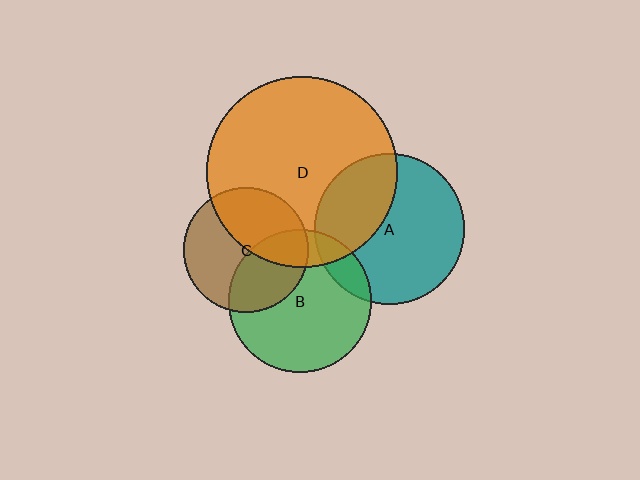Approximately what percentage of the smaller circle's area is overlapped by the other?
Approximately 15%.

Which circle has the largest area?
Circle D (orange).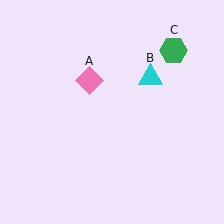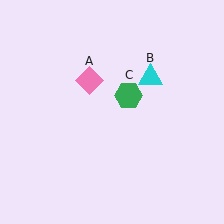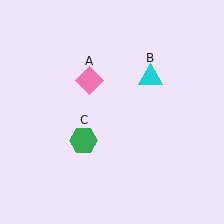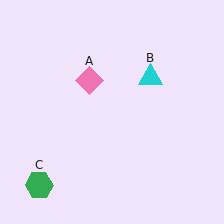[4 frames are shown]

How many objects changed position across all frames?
1 object changed position: green hexagon (object C).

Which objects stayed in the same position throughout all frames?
Pink diamond (object A) and cyan triangle (object B) remained stationary.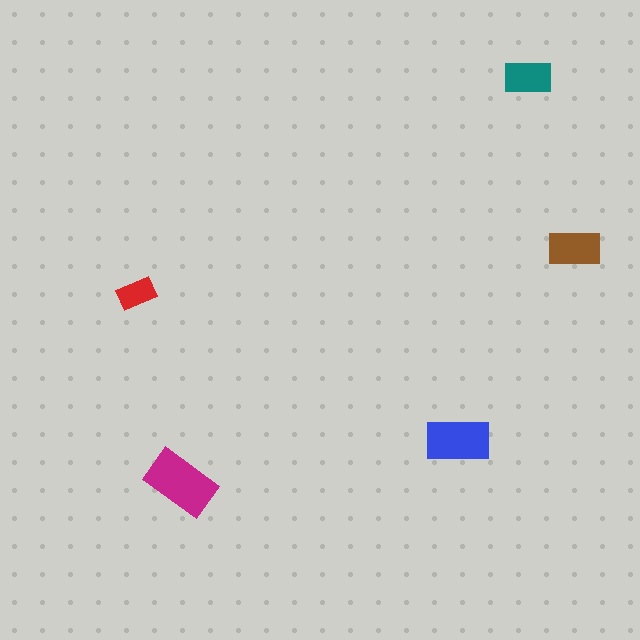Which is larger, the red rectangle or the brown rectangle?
The brown one.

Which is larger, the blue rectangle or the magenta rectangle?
The magenta one.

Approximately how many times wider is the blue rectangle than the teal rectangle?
About 1.5 times wider.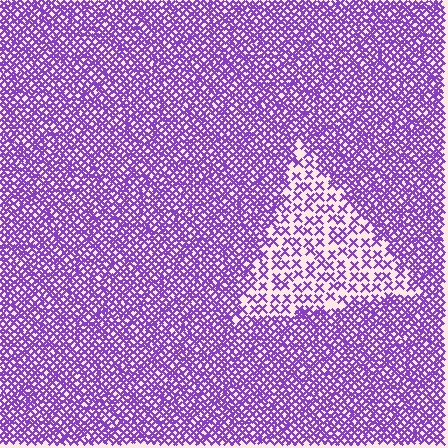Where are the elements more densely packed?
The elements are more densely packed outside the triangle boundary.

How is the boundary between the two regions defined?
The boundary is defined by a change in element density (approximately 2.6x ratio). All elements are the same color, size, and shape.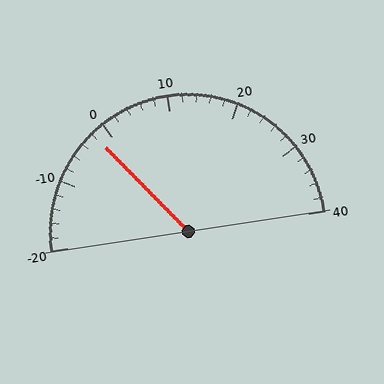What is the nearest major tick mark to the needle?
The nearest major tick mark is 0.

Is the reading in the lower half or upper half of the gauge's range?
The reading is in the lower half of the range (-20 to 40).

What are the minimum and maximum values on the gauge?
The gauge ranges from -20 to 40.